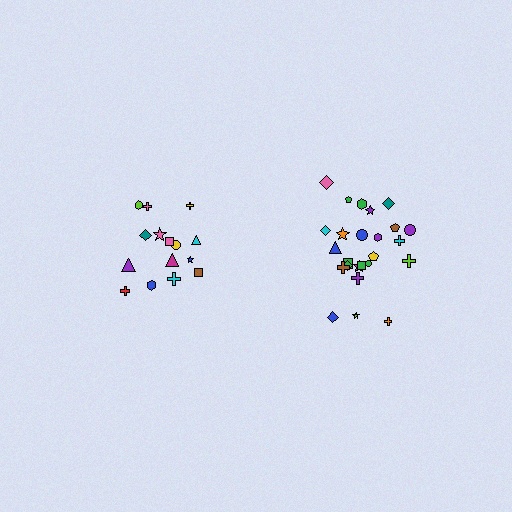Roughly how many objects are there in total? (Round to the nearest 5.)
Roughly 40 objects in total.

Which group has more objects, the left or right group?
The right group.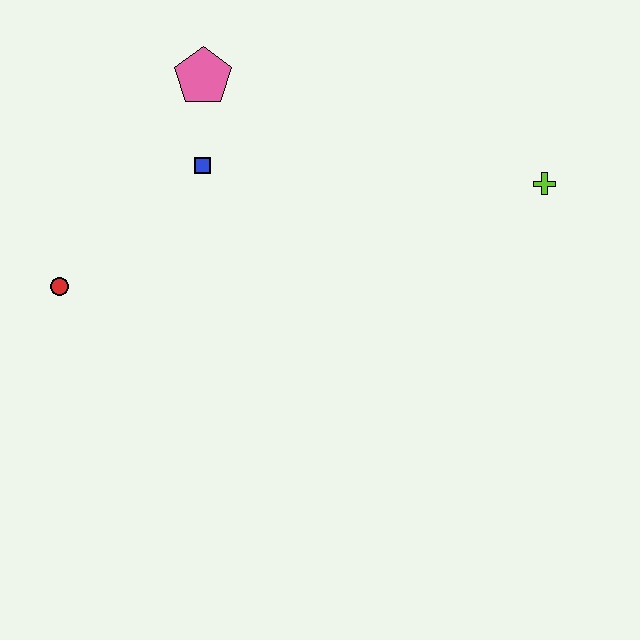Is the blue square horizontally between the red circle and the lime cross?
Yes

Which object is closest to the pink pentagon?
The blue square is closest to the pink pentagon.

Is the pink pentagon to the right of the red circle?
Yes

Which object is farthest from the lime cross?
The red circle is farthest from the lime cross.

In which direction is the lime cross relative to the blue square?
The lime cross is to the right of the blue square.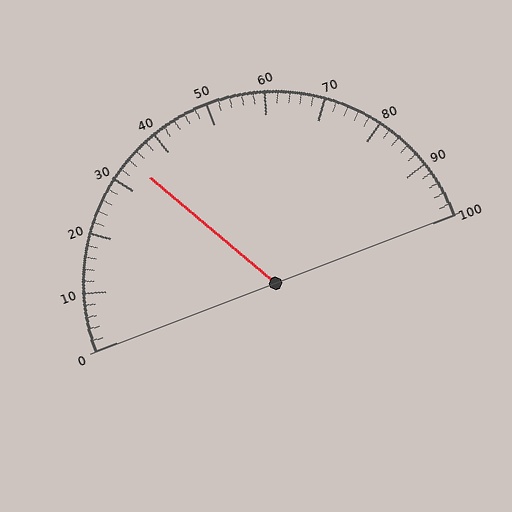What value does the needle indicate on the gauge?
The needle indicates approximately 34.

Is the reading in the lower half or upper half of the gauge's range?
The reading is in the lower half of the range (0 to 100).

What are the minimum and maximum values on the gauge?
The gauge ranges from 0 to 100.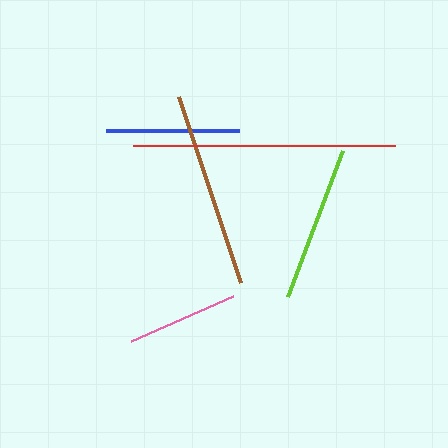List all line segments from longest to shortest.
From longest to shortest: red, brown, lime, blue, pink.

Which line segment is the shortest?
The pink line is the shortest at approximately 112 pixels.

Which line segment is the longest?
The red line is the longest at approximately 261 pixels.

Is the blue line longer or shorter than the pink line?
The blue line is longer than the pink line.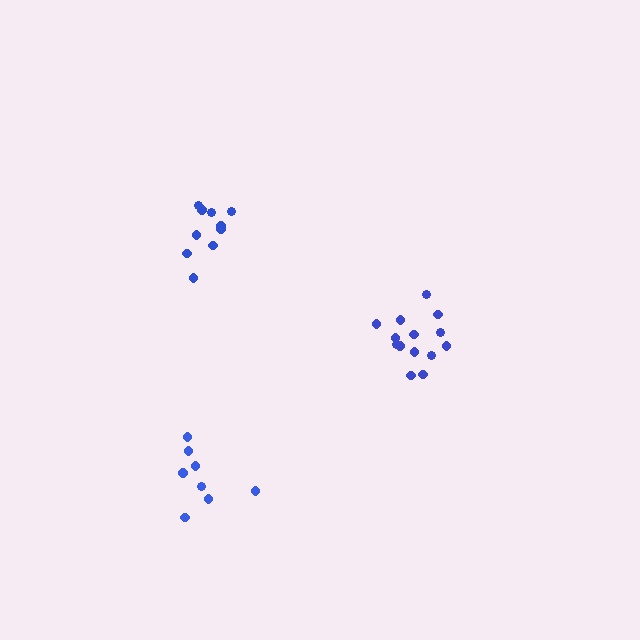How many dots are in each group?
Group 1: 14 dots, Group 2: 8 dots, Group 3: 10 dots (32 total).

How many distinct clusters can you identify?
There are 3 distinct clusters.